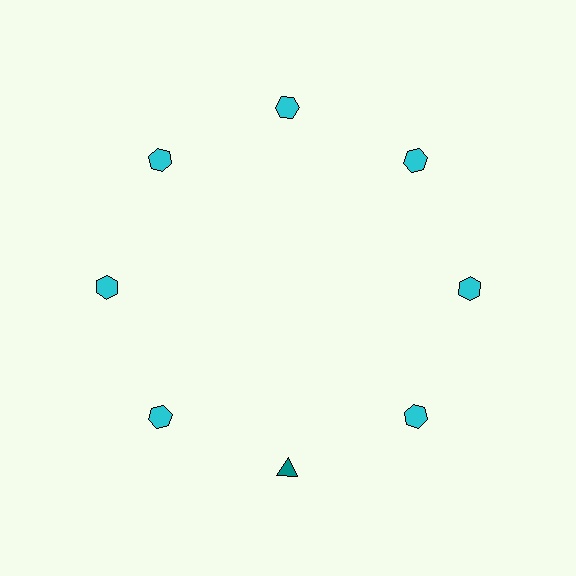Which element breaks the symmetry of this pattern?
The teal triangle at roughly the 6 o'clock position breaks the symmetry. All other shapes are cyan hexagons.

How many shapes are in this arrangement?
There are 8 shapes arranged in a ring pattern.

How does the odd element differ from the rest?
It differs in both color (teal instead of cyan) and shape (triangle instead of hexagon).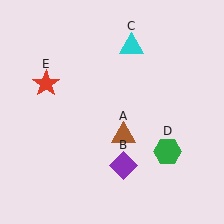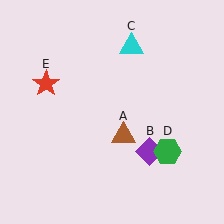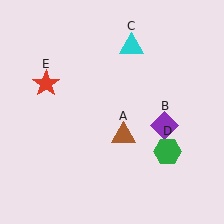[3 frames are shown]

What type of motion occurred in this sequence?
The purple diamond (object B) rotated counterclockwise around the center of the scene.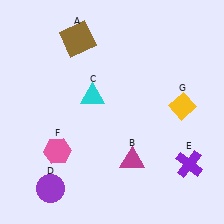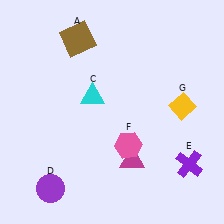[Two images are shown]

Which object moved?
The pink hexagon (F) moved right.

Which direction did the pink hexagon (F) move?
The pink hexagon (F) moved right.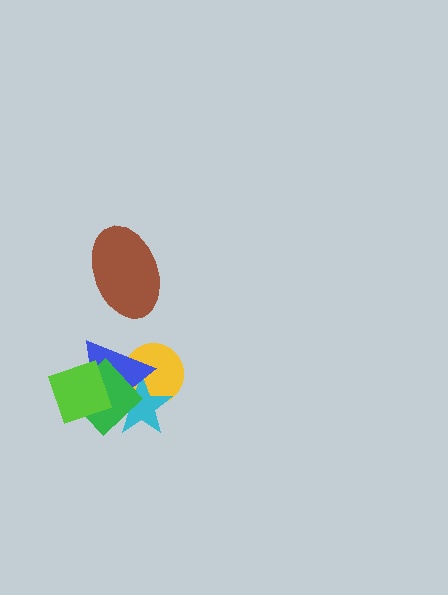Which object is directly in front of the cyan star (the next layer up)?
The blue triangle is directly in front of the cyan star.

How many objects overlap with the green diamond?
3 objects overlap with the green diamond.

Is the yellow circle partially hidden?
Yes, it is partially covered by another shape.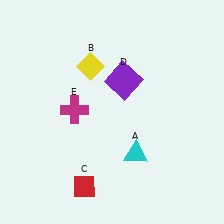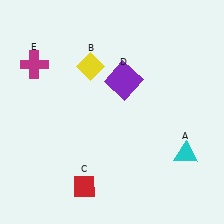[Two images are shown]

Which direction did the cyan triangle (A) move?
The cyan triangle (A) moved right.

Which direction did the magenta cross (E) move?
The magenta cross (E) moved up.